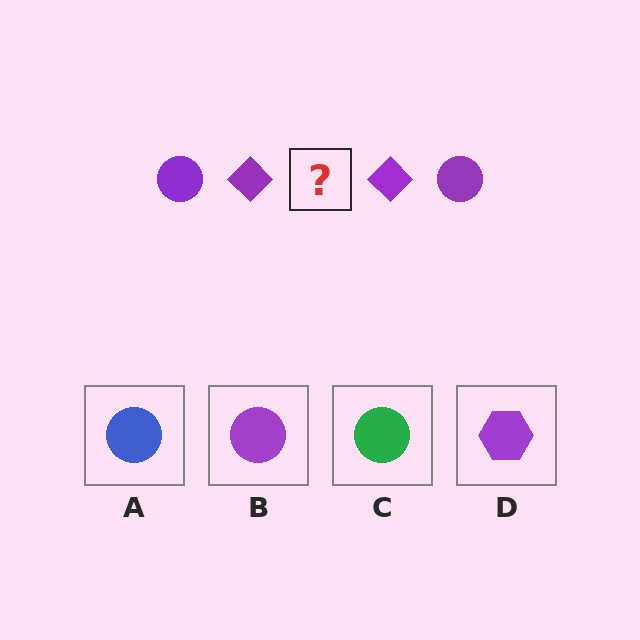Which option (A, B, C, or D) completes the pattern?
B.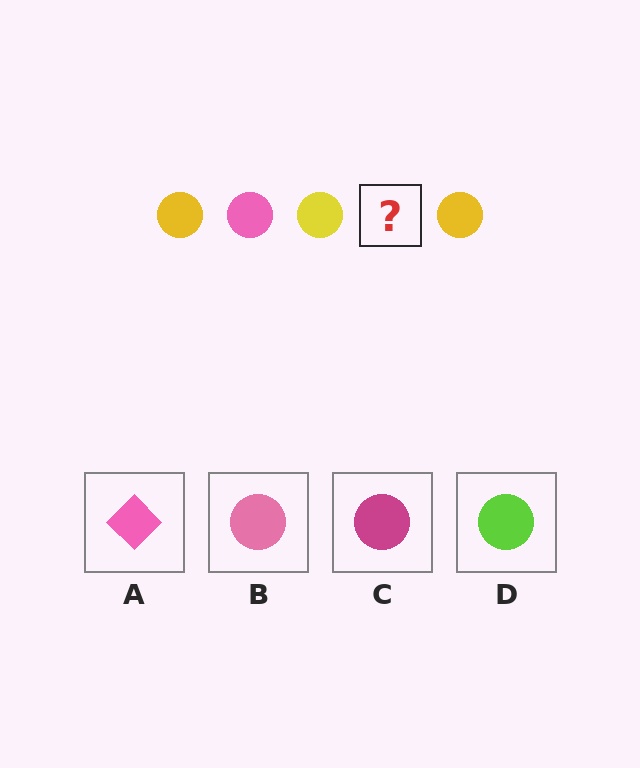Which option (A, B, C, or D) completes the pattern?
B.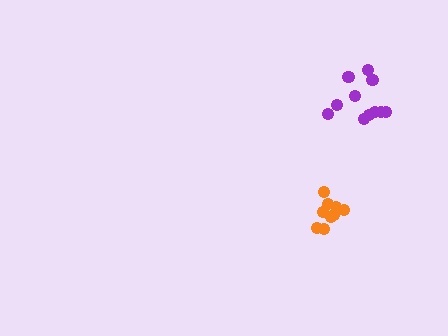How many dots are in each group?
Group 1: 9 dots, Group 2: 11 dots (20 total).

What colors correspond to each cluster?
The clusters are colored: orange, purple.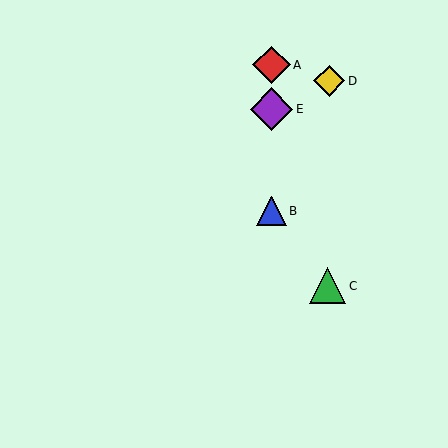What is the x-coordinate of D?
Object D is at x≈329.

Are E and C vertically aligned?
No, E is at x≈272 and C is at x≈328.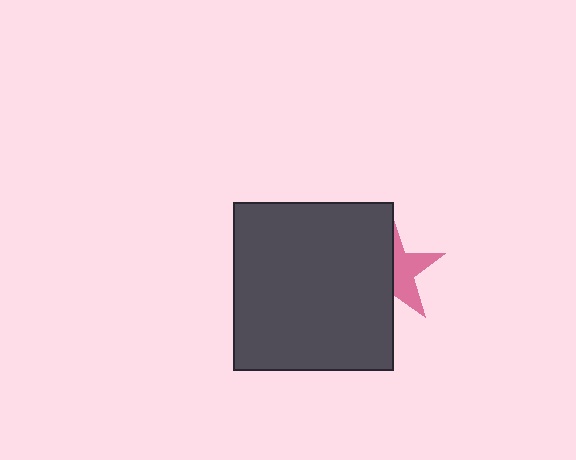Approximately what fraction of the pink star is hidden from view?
Roughly 55% of the pink star is hidden behind the dark gray rectangle.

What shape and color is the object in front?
The object in front is a dark gray rectangle.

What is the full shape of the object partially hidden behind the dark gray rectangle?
The partially hidden object is a pink star.